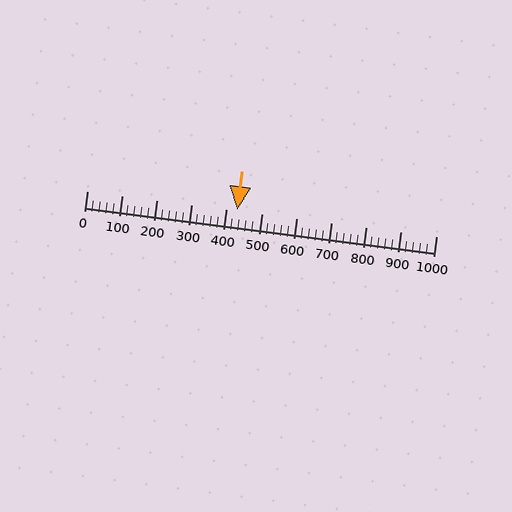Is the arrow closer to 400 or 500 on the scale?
The arrow is closer to 400.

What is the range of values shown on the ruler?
The ruler shows values from 0 to 1000.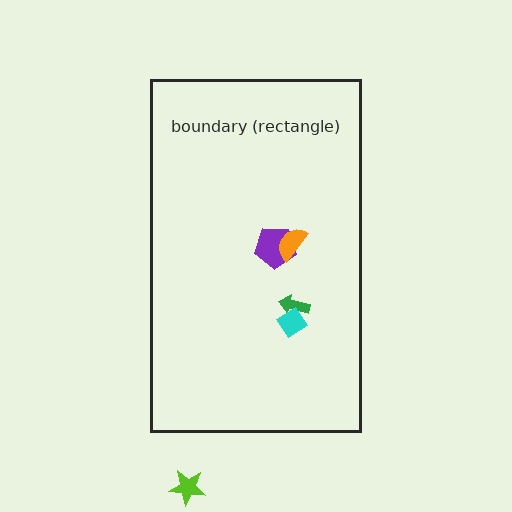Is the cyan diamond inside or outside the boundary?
Inside.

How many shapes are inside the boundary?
4 inside, 1 outside.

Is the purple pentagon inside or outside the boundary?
Inside.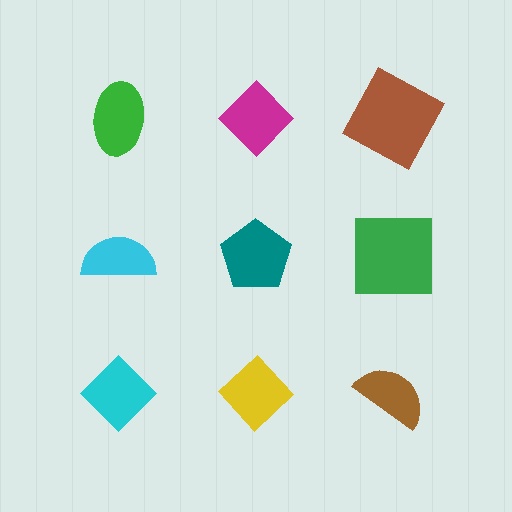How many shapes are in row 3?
3 shapes.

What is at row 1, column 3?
A brown square.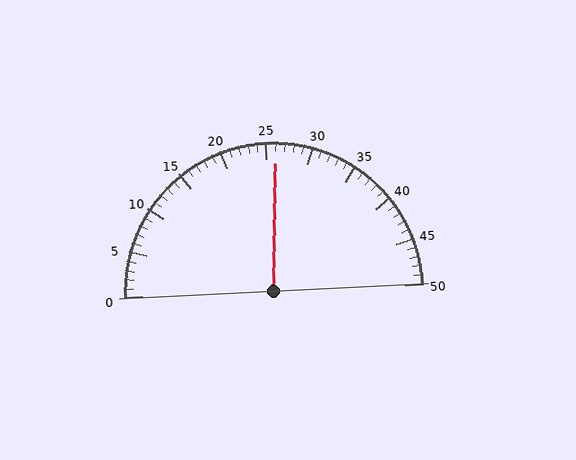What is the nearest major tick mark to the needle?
The nearest major tick mark is 25.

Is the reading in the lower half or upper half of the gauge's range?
The reading is in the upper half of the range (0 to 50).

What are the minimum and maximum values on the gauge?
The gauge ranges from 0 to 50.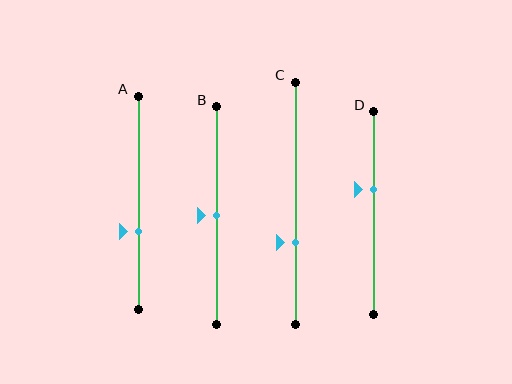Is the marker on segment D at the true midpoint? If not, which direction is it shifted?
No, the marker on segment D is shifted upward by about 12% of the segment length.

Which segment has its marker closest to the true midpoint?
Segment B has its marker closest to the true midpoint.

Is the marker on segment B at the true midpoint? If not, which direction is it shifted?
Yes, the marker on segment B is at the true midpoint.